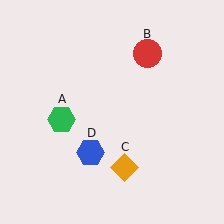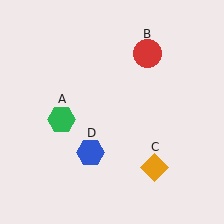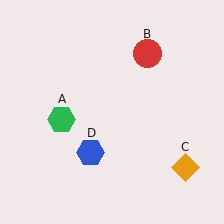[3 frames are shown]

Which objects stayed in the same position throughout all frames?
Green hexagon (object A) and red circle (object B) and blue hexagon (object D) remained stationary.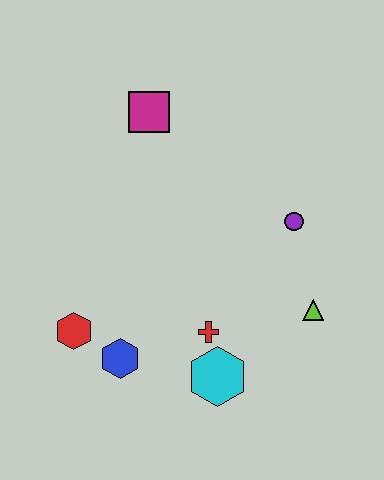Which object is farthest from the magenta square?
The cyan hexagon is farthest from the magenta square.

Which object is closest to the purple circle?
The lime triangle is closest to the purple circle.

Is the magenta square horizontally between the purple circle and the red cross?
No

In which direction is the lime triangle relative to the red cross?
The lime triangle is to the right of the red cross.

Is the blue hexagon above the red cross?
No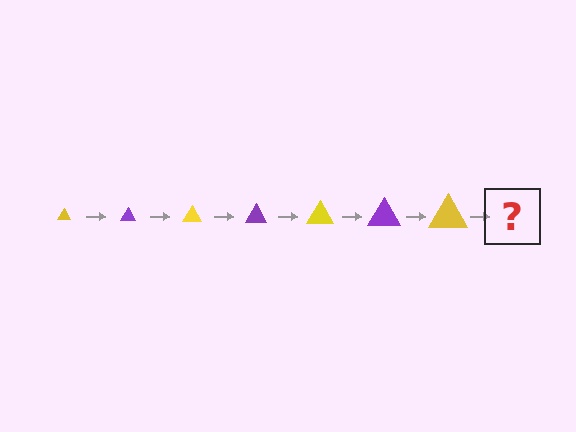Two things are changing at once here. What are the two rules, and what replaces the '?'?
The two rules are that the triangle grows larger each step and the color cycles through yellow and purple. The '?' should be a purple triangle, larger than the previous one.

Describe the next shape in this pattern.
It should be a purple triangle, larger than the previous one.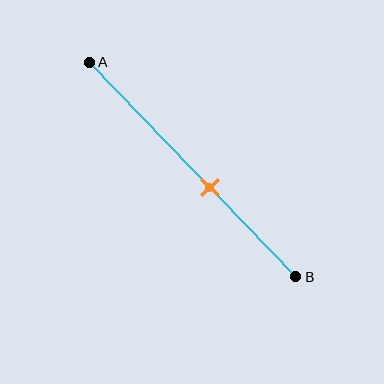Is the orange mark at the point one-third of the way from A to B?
No, the mark is at about 60% from A, not at the 33% one-third point.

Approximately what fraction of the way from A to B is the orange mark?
The orange mark is approximately 60% of the way from A to B.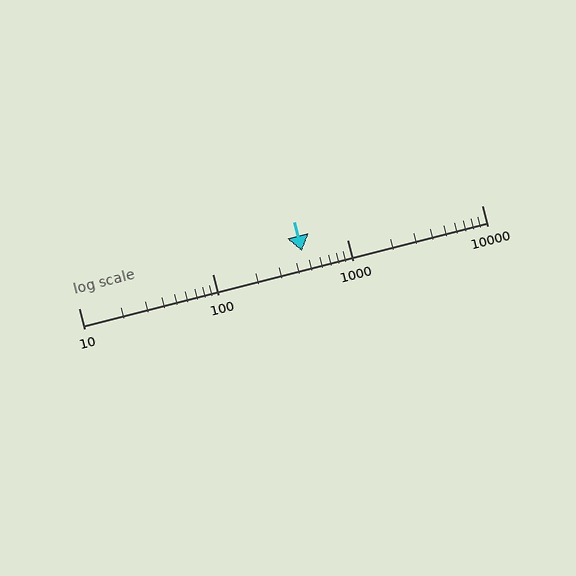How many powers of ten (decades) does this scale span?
The scale spans 3 decades, from 10 to 10000.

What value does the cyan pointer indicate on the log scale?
The pointer indicates approximately 460.